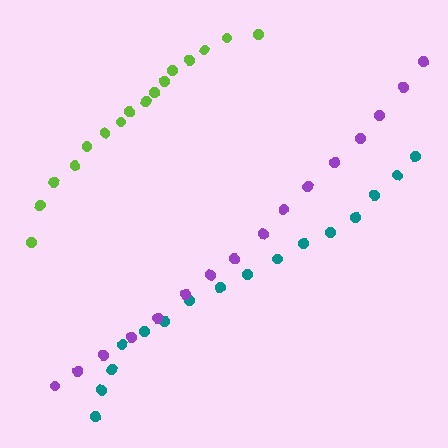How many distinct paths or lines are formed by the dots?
There are 3 distinct paths.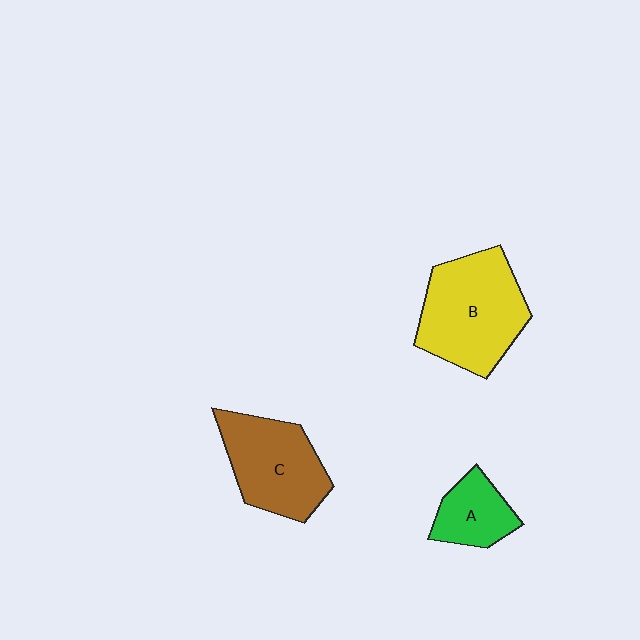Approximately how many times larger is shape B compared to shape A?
Approximately 2.2 times.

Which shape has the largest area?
Shape B (yellow).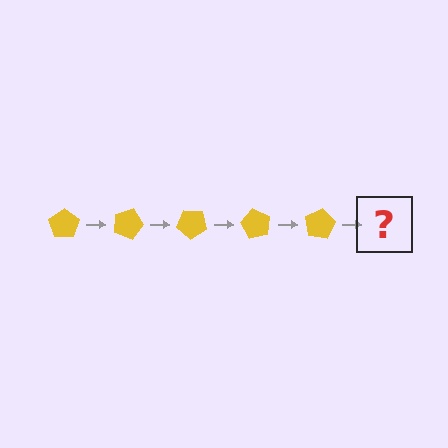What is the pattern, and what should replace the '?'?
The pattern is that the pentagon rotates 20 degrees each step. The '?' should be a yellow pentagon rotated 100 degrees.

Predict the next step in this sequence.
The next step is a yellow pentagon rotated 100 degrees.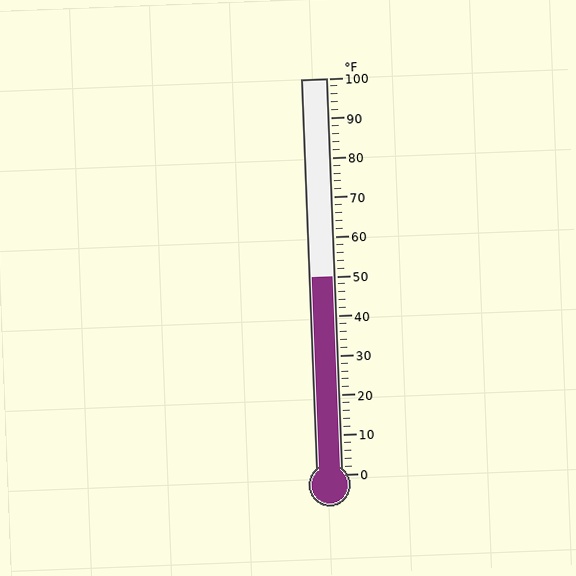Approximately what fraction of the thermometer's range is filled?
The thermometer is filled to approximately 50% of its range.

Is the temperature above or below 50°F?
The temperature is at 50°F.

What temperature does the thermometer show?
The thermometer shows approximately 50°F.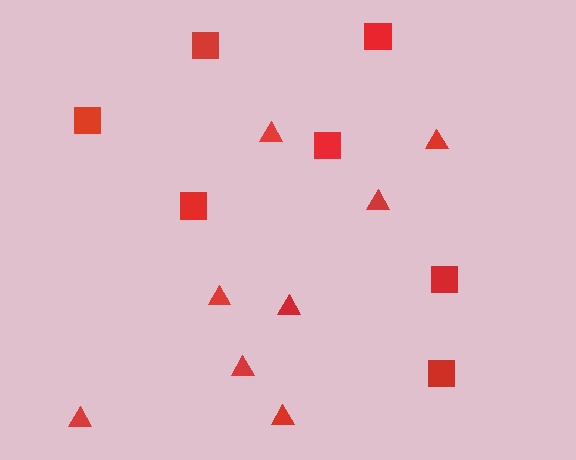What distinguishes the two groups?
There are 2 groups: one group of triangles (8) and one group of squares (7).